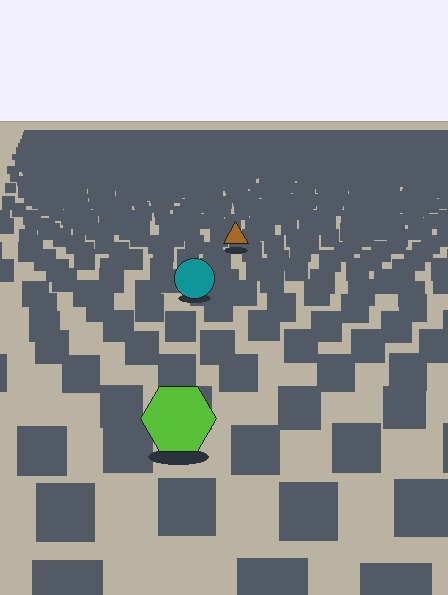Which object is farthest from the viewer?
The brown triangle is farthest from the viewer. It appears smaller and the ground texture around it is denser.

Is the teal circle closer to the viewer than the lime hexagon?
No. The lime hexagon is closer — you can tell from the texture gradient: the ground texture is coarser near it.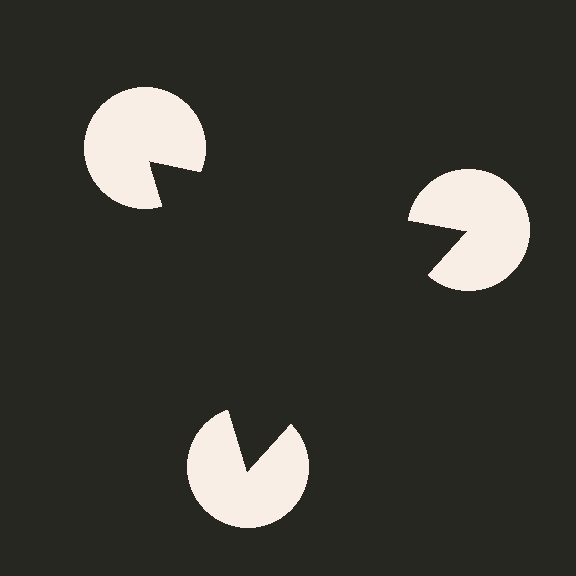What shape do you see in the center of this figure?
An illusory triangle — its edges are inferred from the aligned wedge cuts in the pac-man discs, not physically drawn.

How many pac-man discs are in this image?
There are 3 — one at each vertex of the illusory triangle.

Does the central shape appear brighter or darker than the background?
It typically appears slightly darker than the background, even though no actual brightness change is drawn.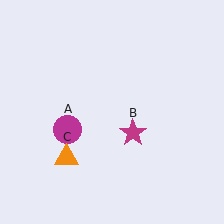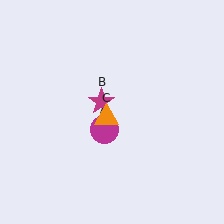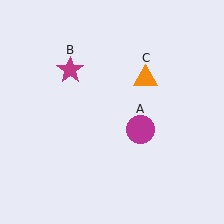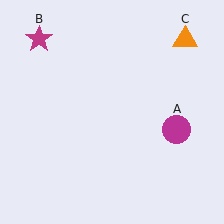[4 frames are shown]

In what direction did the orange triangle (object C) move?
The orange triangle (object C) moved up and to the right.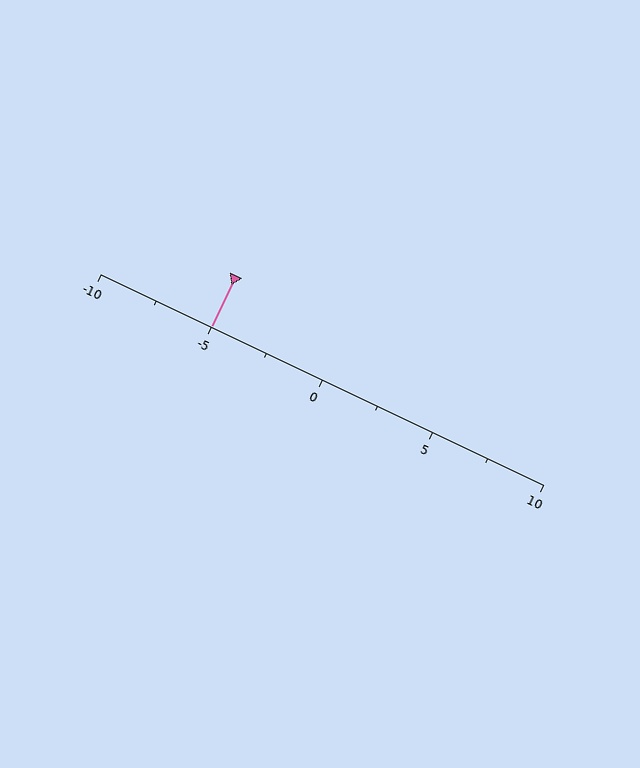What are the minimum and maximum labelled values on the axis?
The axis runs from -10 to 10.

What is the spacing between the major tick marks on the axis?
The major ticks are spaced 5 apart.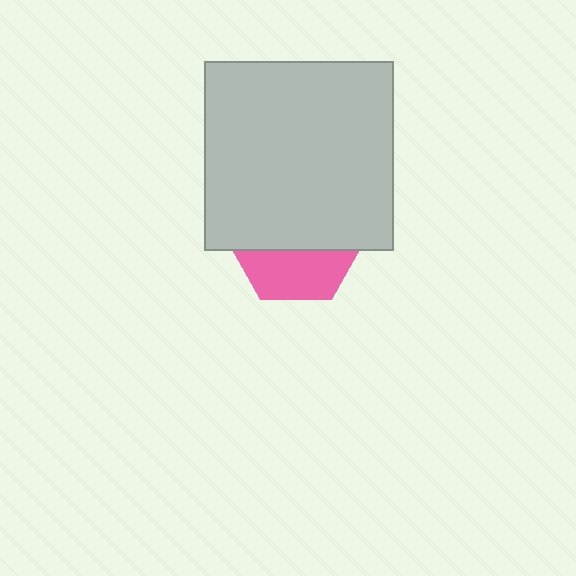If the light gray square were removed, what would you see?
You would see the complete pink hexagon.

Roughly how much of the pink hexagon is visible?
A small part of it is visible (roughly 36%).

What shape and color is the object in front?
The object in front is a light gray square.